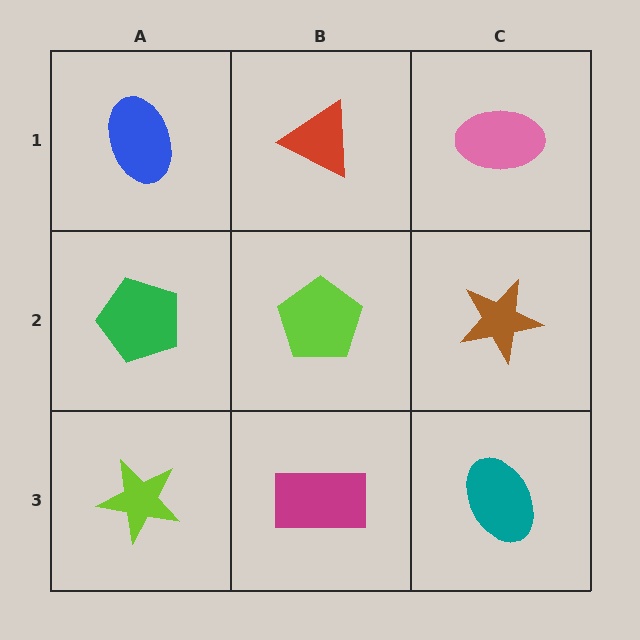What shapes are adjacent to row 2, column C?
A pink ellipse (row 1, column C), a teal ellipse (row 3, column C), a lime pentagon (row 2, column B).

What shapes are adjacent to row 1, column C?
A brown star (row 2, column C), a red triangle (row 1, column B).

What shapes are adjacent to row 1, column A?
A green pentagon (row 2, column A), a red triangle (row 1, column B).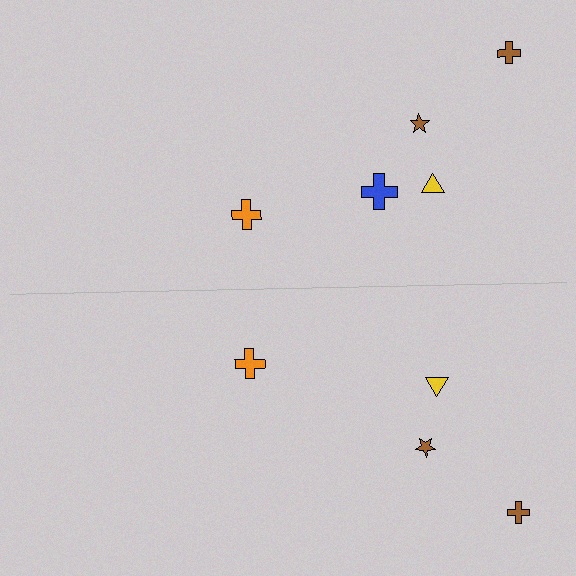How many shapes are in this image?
There are 9 shapes in this image.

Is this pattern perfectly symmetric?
No, the pattern is not perfectly symmetric. A blue cross is missing from the bottom side.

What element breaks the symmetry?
A blue cross is missing from the bottom side.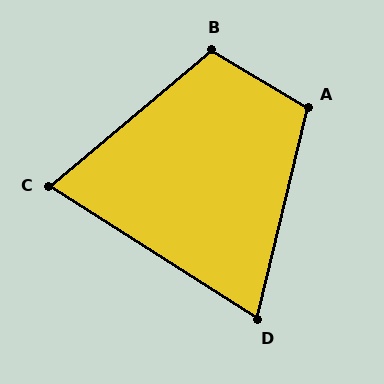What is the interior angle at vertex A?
Approximately 107 degrees (obtuse).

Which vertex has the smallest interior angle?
D, at approximately 71 degrees.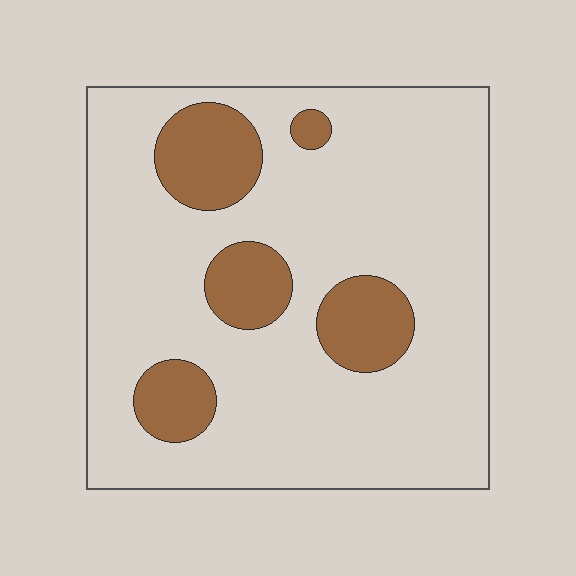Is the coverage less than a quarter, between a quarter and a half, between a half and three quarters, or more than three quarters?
Less than a quarter.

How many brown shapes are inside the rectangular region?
5.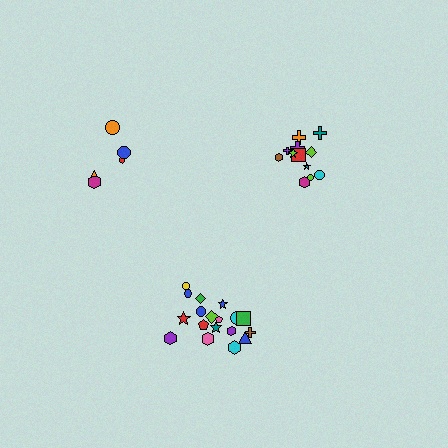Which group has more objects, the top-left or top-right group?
The top-right group.